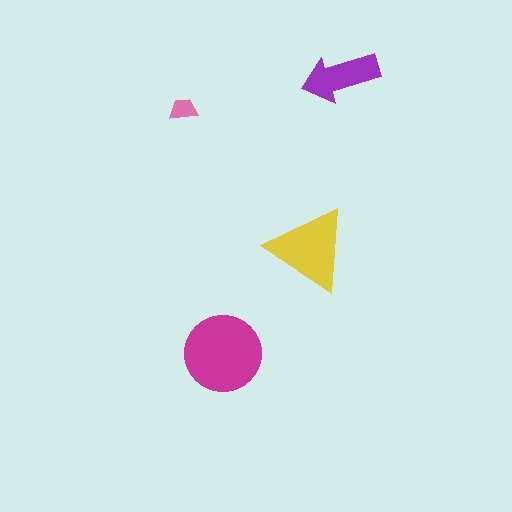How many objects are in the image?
There are 4 objects in the image.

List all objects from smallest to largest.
The pink trapezoid, the purple arrow, the yellow triangle, the magenta circle.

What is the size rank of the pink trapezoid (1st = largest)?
4th.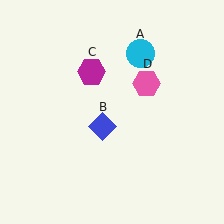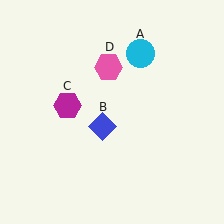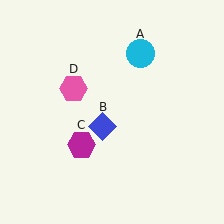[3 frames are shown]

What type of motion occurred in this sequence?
The magenta hexagon (object C), pink hexagon (object D) rotated counterclockwise around the center of the scene.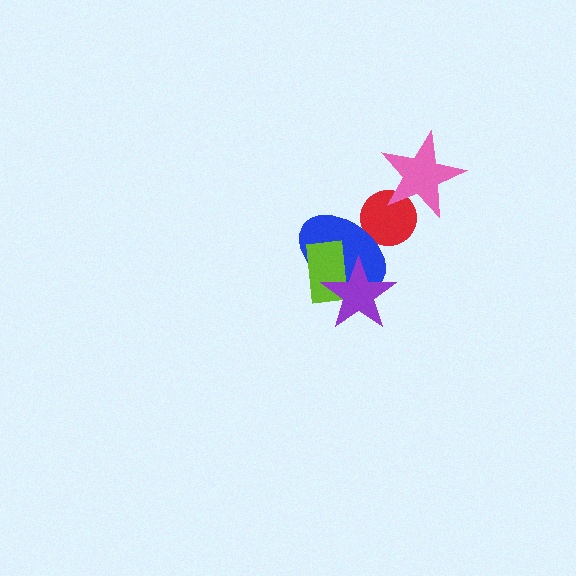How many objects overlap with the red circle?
2 objects overlap with the red circle.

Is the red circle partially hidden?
Yes, it is partially covered by another shape.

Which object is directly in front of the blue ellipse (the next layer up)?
The lime rectangle is directly in front of the blue ellipse.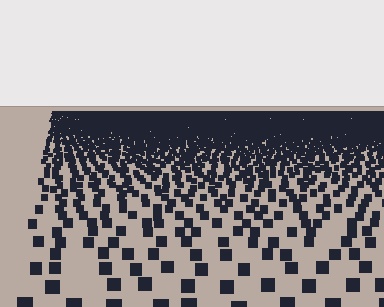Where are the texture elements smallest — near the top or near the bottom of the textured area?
Near the top.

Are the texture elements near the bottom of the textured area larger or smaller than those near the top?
Larger. Near the bottom, elements are closer to the viewer and appear at a bigger on-screen size.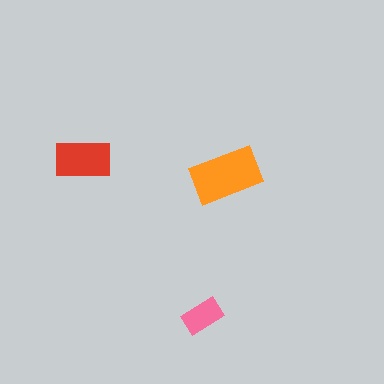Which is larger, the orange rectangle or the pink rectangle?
The orange one.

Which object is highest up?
The red rectangle is topmost.